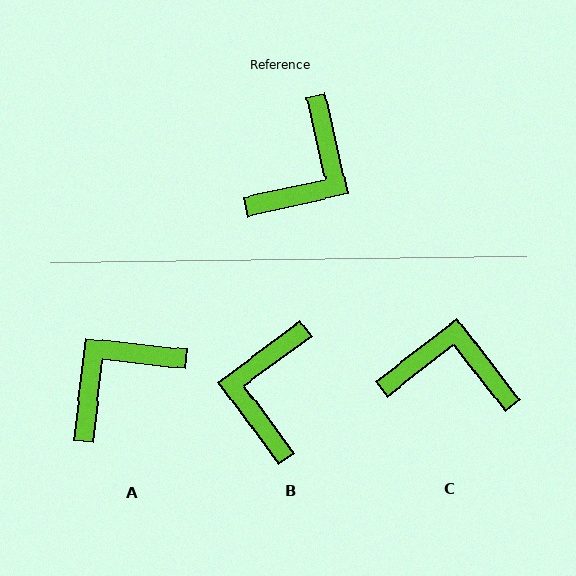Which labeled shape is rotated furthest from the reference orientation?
A, about 161 degrees away.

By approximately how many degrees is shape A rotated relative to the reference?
Approximately 161 degrees counter-clockwise.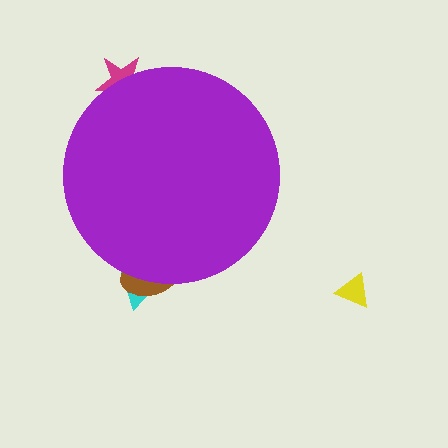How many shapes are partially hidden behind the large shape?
3 shapes are partially hidden.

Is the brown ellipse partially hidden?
Yes, the brown ellipse is partially hidden behind the purple circle.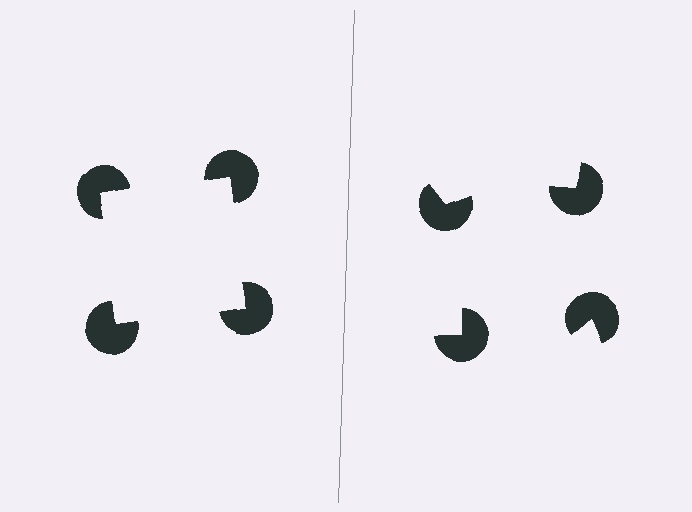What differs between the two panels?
The pac-man discs are positioned identically on both sides; only the wedge orientations differ. On the left they align to a square; on the right they are misaligned.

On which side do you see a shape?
An illusory square appears on the left side. On the right side the wedge cuts are rotated, so no coherent shape forms.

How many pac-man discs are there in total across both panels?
8 — 4 on each side.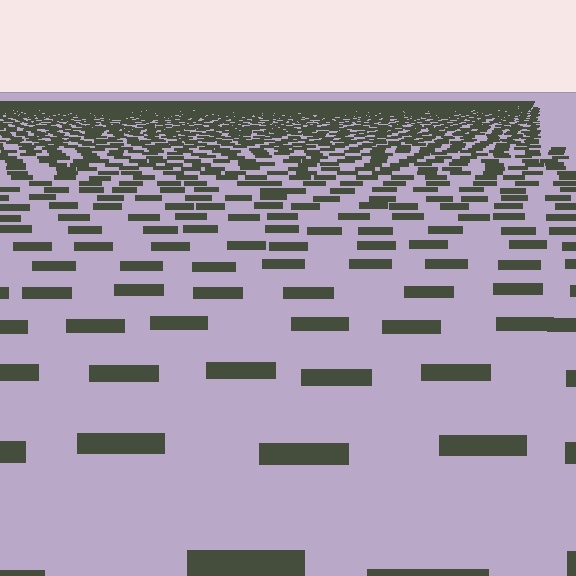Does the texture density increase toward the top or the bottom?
Density increases toward the top.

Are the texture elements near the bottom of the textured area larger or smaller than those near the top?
Larger. Near the bottom, elements are closer to the viewer and appear at a bigger on-screen size.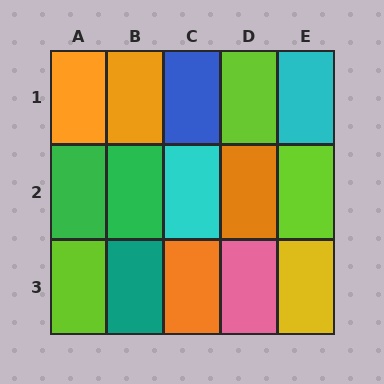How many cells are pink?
1 cell is pink.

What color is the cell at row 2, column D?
Orange.